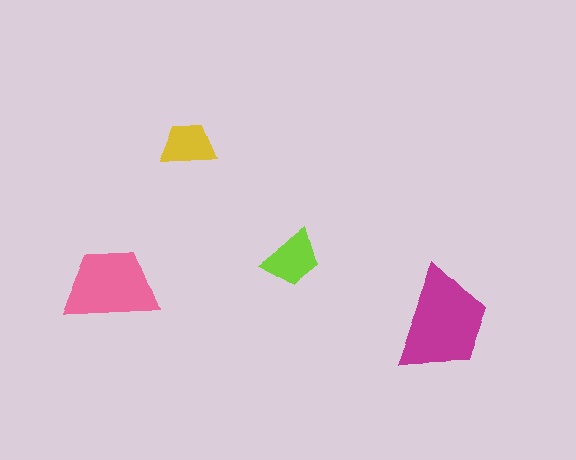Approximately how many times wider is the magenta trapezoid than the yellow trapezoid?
About 2 times wider.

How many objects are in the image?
There are 4 objects in the image.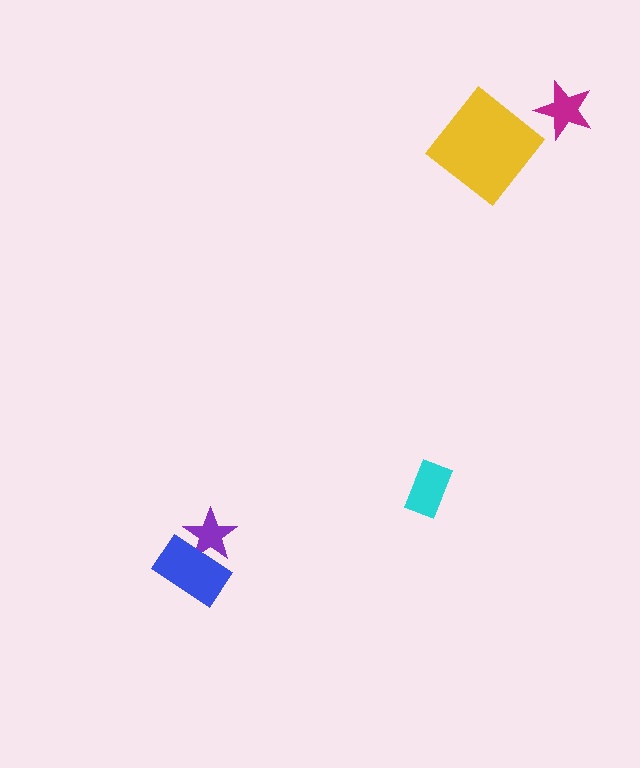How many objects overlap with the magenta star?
0 objects overlap with the magenta star.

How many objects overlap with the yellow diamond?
0 objects overlap with the yellow diamond.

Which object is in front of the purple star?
The blue rectangle is in front of the purple star.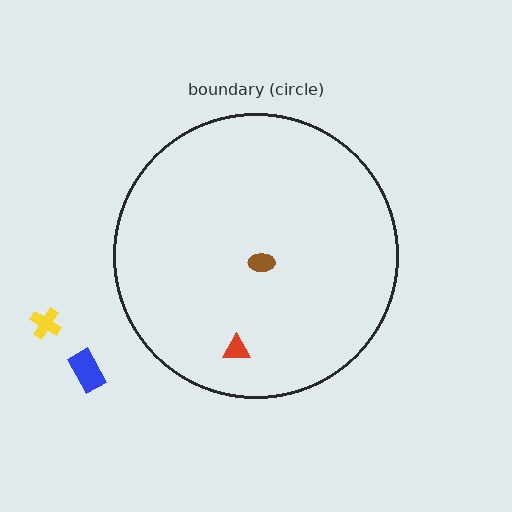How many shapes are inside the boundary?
2 inside, 2 outside.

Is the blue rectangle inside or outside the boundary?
Outside.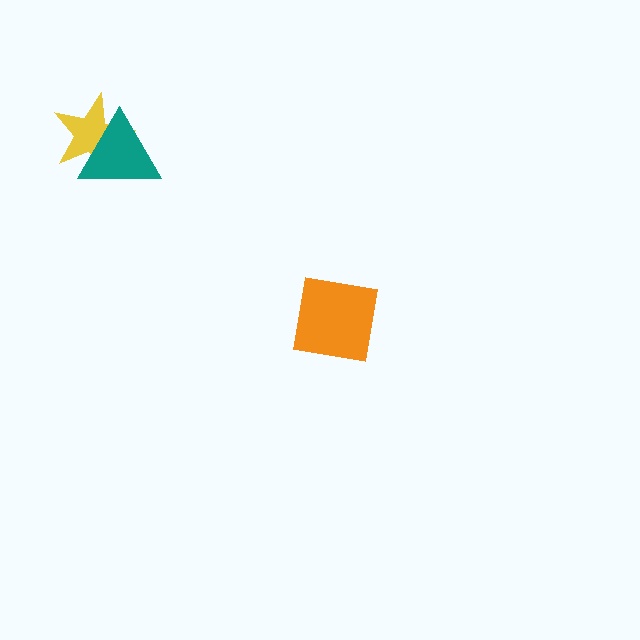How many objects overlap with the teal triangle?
1 object overlaps with the teal triangle.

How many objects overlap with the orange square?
0 objects overlap with the orange square.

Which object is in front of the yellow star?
The teal triangle is in front of the yellow star.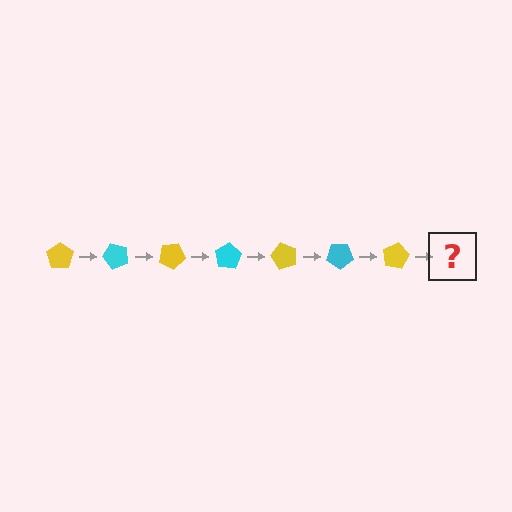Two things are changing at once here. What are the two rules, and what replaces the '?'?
The two rules are that it rotates 50 degrees each step and the color cycles through yellow and cyan. The '?' should be a cyan pentagon, rotated 350 degrees from the start.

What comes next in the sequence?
The next element should be a cyan pentagon, rotated 350 degrees from the start.